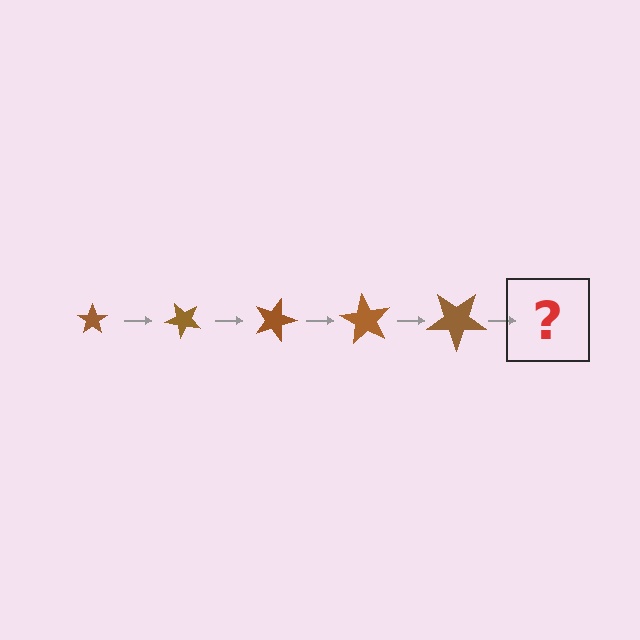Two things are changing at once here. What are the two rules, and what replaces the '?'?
The two rules are that the star grows larger each step and it rotates 45 degrees each step. The '?' should be a star, larger than the previous one and rotated 225 degrees from the start.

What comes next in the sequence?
The next element should be a star, larger than the previous one and rotated 225 degrees from the start.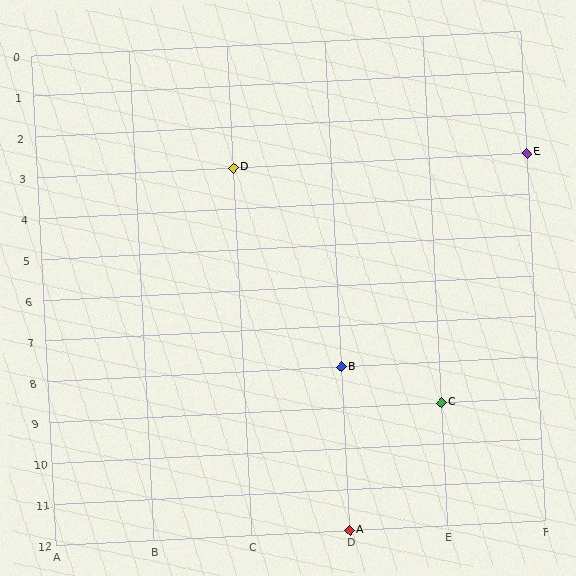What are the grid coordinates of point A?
Point A is at grid coordinates (D, 12).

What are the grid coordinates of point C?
Point C is at grid coordinates (E, 9).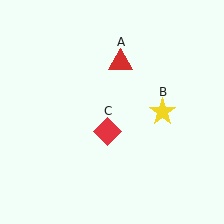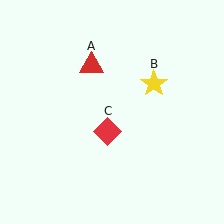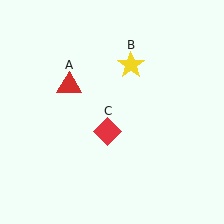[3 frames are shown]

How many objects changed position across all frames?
2 objects changed position: red triangle (object A), yellow star (object B).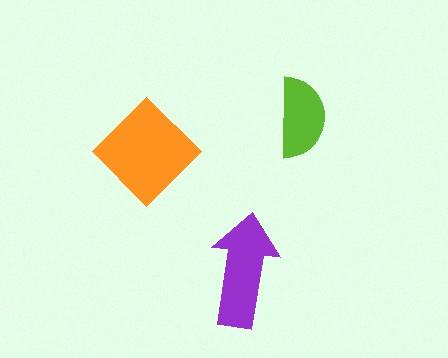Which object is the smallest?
The lime semicircle.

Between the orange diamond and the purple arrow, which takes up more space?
The orange diamond.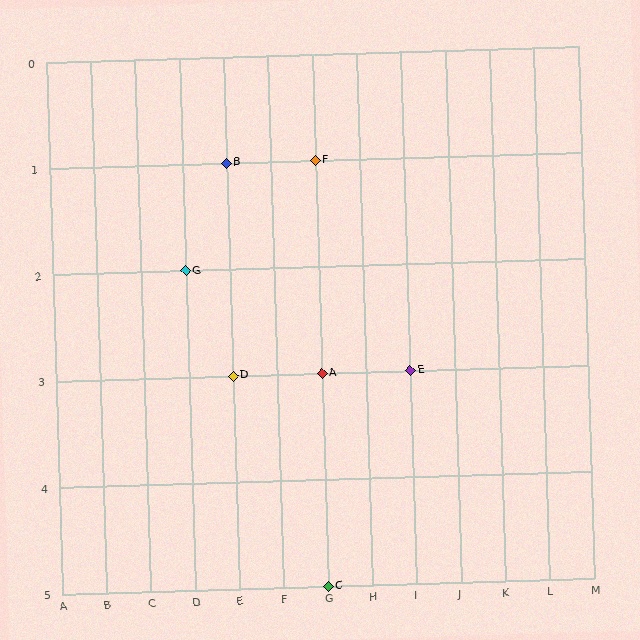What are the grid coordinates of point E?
Point E is at grid coordinates (I, 3).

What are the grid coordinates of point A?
Point A is at grid coordinates (G, 3).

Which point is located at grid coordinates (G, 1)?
Point F is at (G, 1).